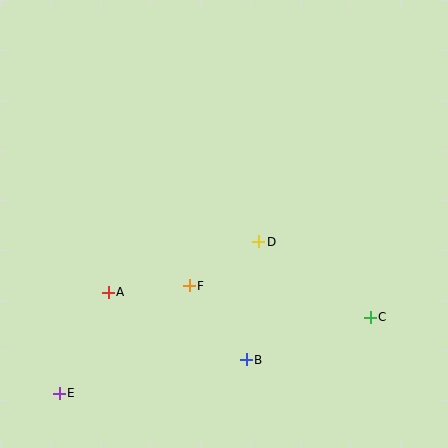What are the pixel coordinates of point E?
Point E is at (59, 393).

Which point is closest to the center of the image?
Point D at (259, 242) is closest to the center.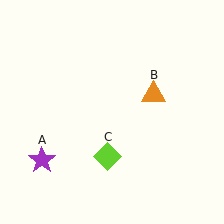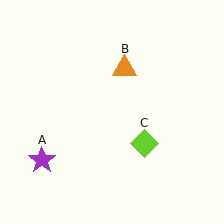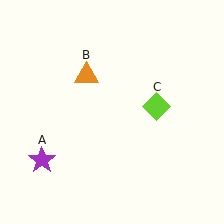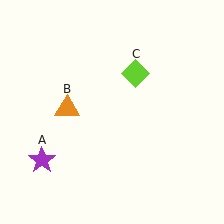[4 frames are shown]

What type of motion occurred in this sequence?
The orange triangle (object B), lime diamond (object C) rotated counterclockwise around the center of the scene.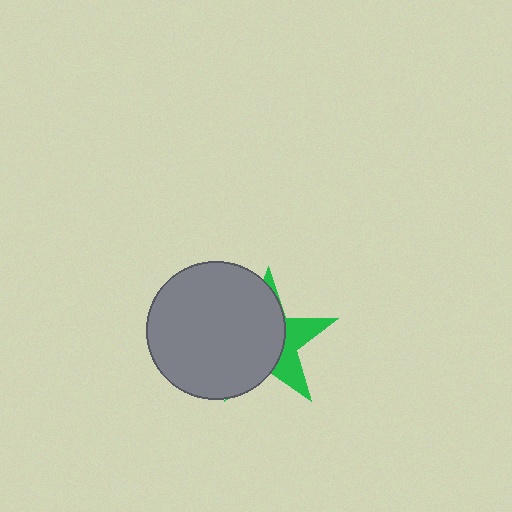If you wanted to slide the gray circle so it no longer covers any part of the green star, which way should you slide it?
Slide it left — that is the most direct way to separate the two shapes.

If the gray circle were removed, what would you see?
You would see the complete green star.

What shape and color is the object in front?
The object in front is a gray circle.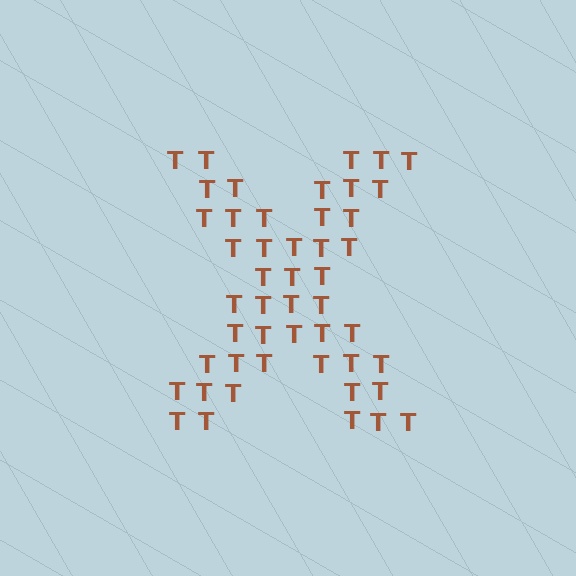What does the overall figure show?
The overall figure shows the letter X.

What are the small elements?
The small elements are letter T's.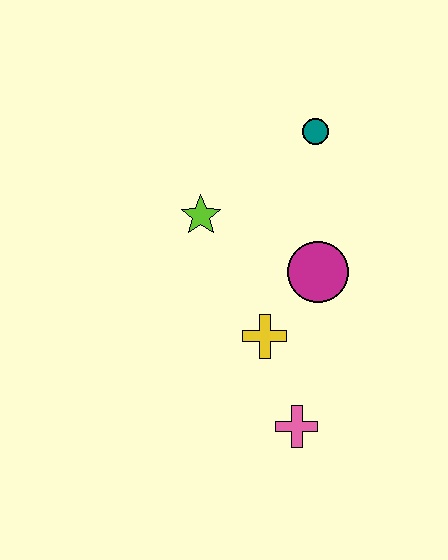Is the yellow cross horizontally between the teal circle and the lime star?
Yes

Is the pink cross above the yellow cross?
No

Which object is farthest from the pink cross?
The teal circle is farthest from the pink cross.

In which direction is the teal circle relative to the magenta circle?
The teal circle is above the magenta circle.